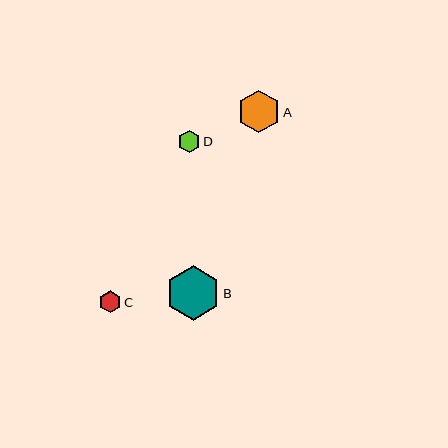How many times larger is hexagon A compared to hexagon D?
Hexagon A is approximately 1.9 times the size of hexagon D.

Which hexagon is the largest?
Hexagon B is the largest with a size of approximately 54 pixels.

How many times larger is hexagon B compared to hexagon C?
Hexagon B is approximately 2.5 times the size of hexagon C.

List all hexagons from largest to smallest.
From largest to smallest: B, A, D, C.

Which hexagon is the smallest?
Hexagon C is the smallest with a size of approximately 22 pixels.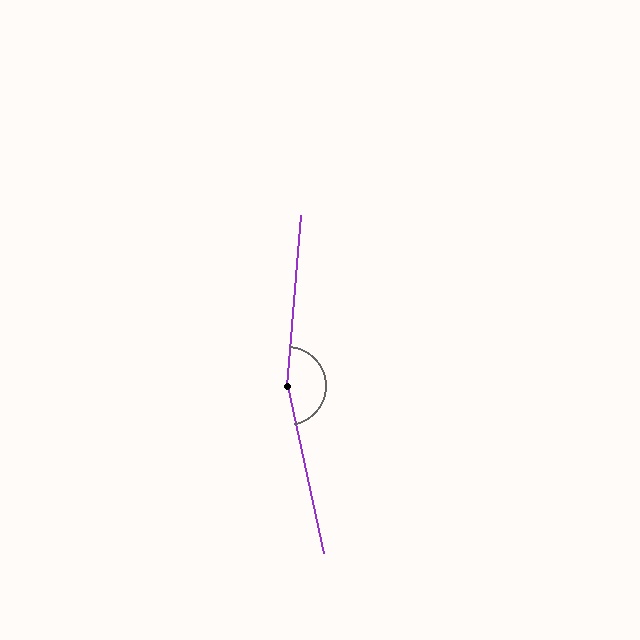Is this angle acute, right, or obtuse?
It is obtuse.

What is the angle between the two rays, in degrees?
Approximately 163 degrees.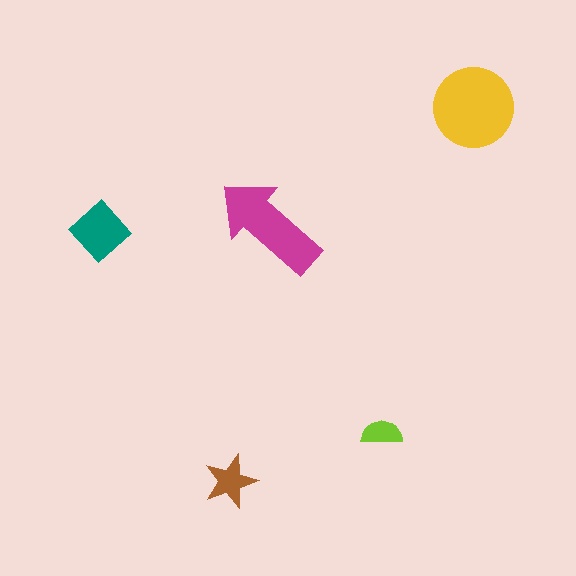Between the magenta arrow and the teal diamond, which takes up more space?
The magenta arrow.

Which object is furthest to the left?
The teal diamond is leftmost.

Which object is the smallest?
The lime semicircle.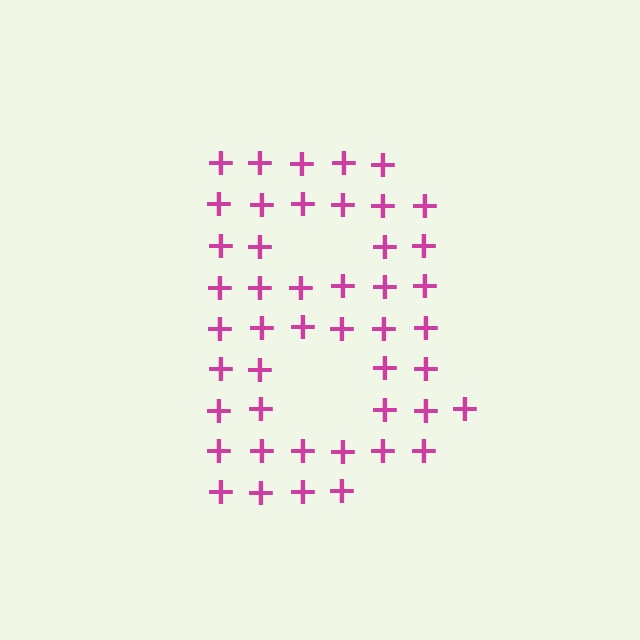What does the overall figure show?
The overall figure shows the letter B.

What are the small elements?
The small elements are plus signs.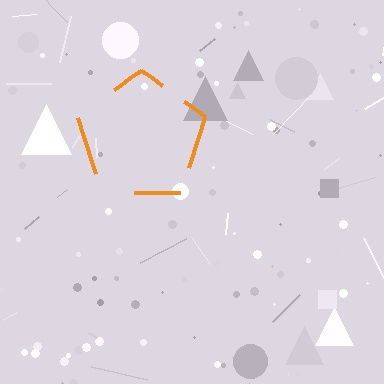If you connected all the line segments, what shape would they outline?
They would outline a pentagon.